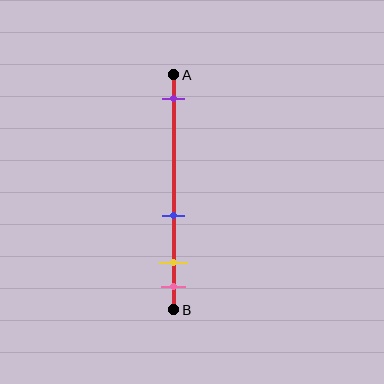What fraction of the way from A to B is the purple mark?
The purple mark is approximately 10% (0.1) of the way from A to B.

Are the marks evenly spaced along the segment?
No, the marks are not evenly spaced.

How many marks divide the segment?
There are 4 marks dividing the segment.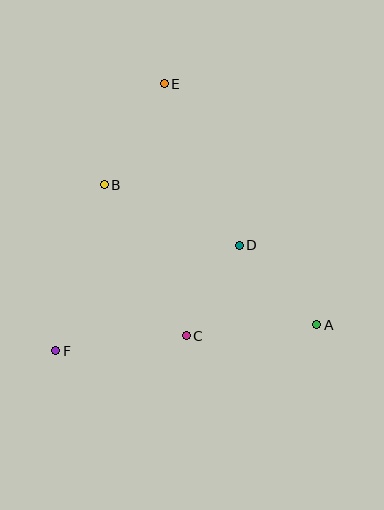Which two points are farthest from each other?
Points E and F are farthest from each other.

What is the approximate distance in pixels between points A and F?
The distance between A and F is approximately 262 pixels.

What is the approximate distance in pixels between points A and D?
The distance between A and D is approximately 111 pixels.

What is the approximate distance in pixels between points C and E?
The distance between C and E is approximately 253 pixels.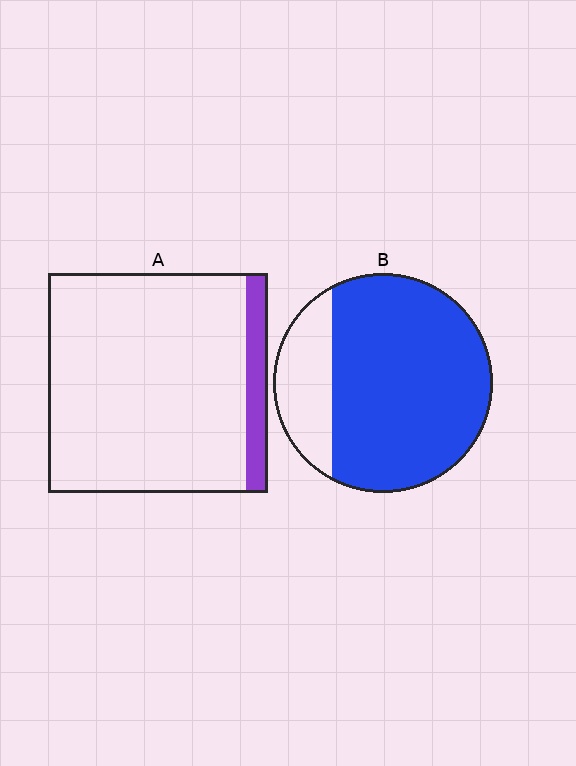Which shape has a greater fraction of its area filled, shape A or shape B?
Shape B.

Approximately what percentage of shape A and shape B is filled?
A is approximately 10% and B is approximately 80%.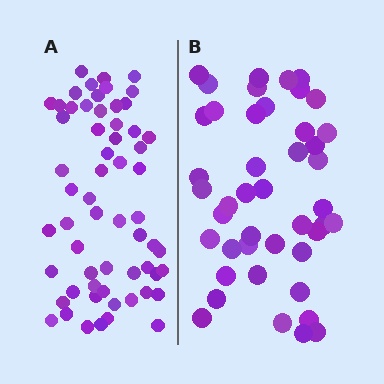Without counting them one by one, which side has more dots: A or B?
Region A (the left region) has more dots.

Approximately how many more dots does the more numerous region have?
Region A has approximately 15 more dots than region B.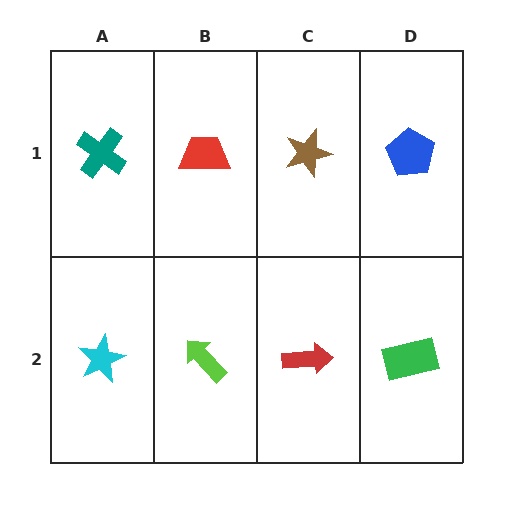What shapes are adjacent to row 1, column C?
A red arrow (row 2, column C), a red trapezoid (row 1, column B), a blue pentagon (row 1, column D).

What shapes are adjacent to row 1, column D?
A green rectangle (row 2, column D), a brown star (row 1, column C).